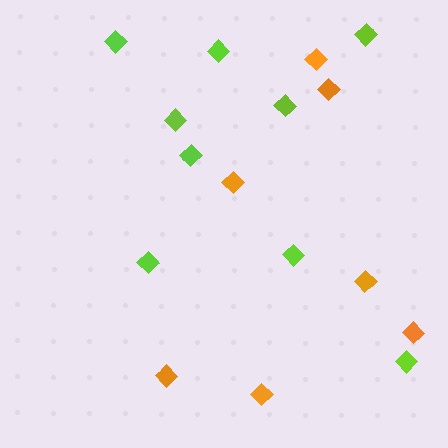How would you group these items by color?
There are 2 groups: one group of orange diamonds (7) and one group of lime diamonds (9).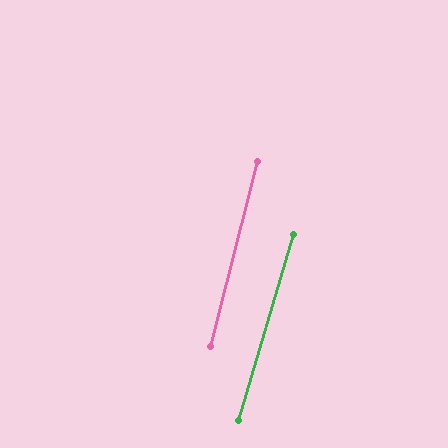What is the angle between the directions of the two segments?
Approximately 2 degrees.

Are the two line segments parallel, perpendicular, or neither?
Parallel — their directions differ by only 2.0°.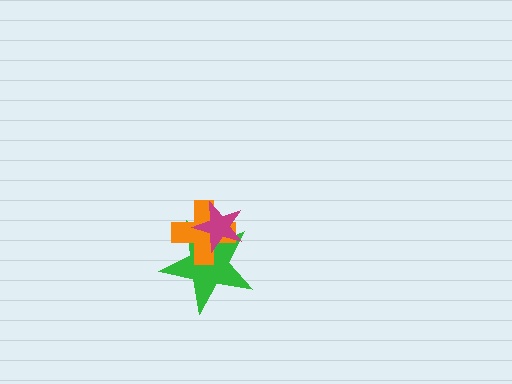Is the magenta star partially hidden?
No, no other shape covers it.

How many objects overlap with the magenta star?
2 objects overlap with the magenta star.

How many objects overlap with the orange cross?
2 objects overlap with the orange cross.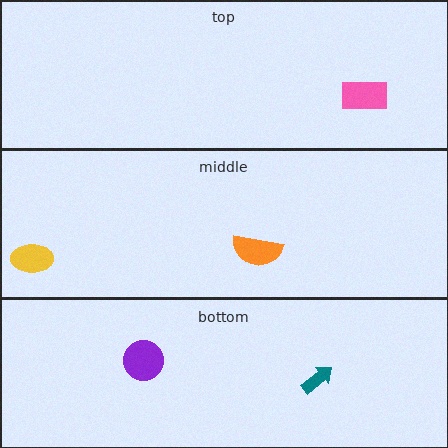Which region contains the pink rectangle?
The top region.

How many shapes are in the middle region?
2.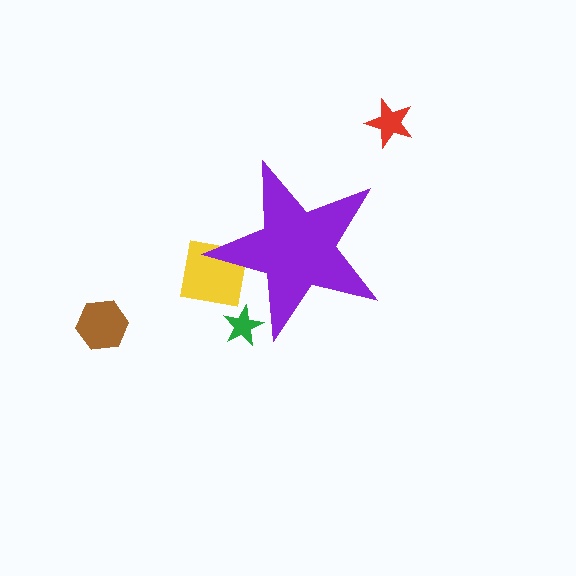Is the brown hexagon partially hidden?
No, the brown hexagon is fully visible.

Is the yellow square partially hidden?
Yes, the yellow square is partially hidden behind the purple star.